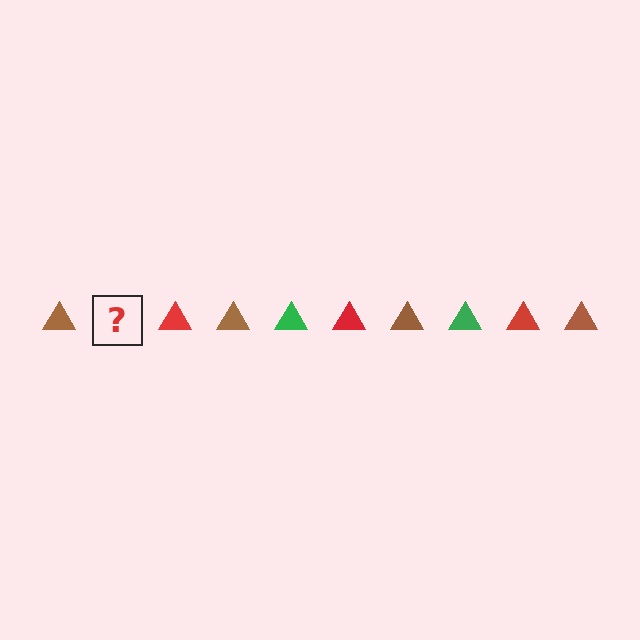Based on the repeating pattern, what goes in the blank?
The blank should be a green triangle.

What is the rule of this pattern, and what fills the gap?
The rule is that the pattern cycles through brown, green, red triangles. The gap should be filled with a green triangle.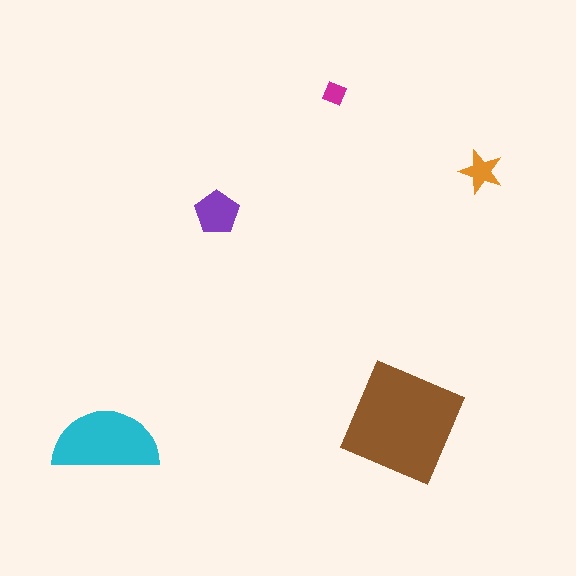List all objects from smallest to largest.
The magenta diamond, the orange star, the purple pentagon, the cyan semicircle, the brown square.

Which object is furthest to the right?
The orange star is rightmost.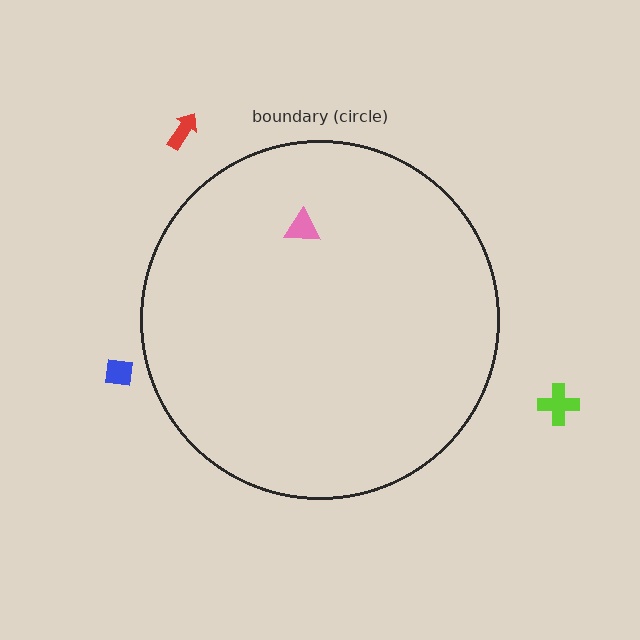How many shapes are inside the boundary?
1 inside, 3 outside.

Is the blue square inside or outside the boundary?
Outside.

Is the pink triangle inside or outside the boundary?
Inside.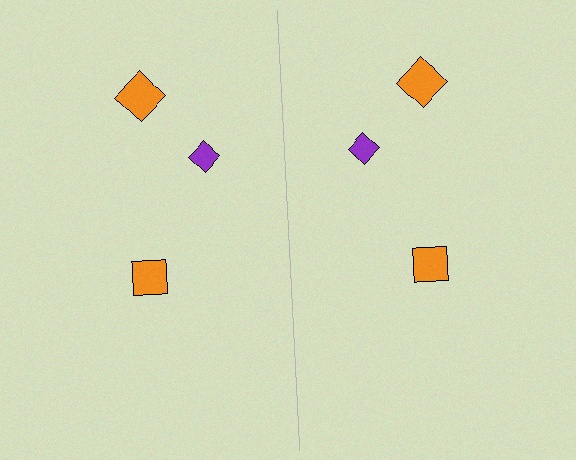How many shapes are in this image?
There are 6 shapes in this image.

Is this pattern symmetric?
Yes, this pattern has bilateral (reflection) symmetry.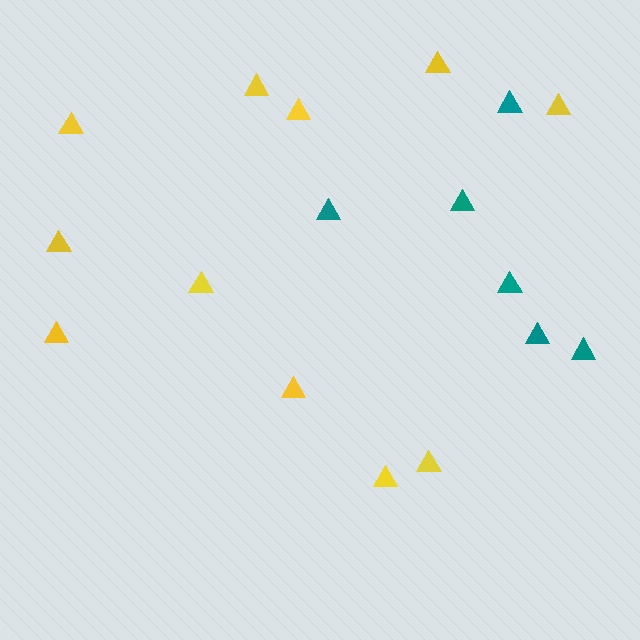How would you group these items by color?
There are 2 groups: one group of yellow triangles (11) and one group of teal triangles (6).